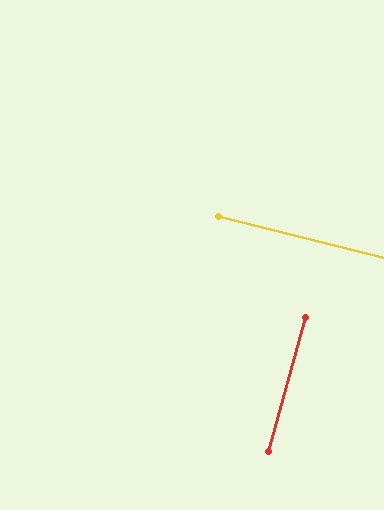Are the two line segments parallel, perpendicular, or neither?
Perpendicular — they meet at approximately 88°.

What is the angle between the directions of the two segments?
Approximately 88 degrees.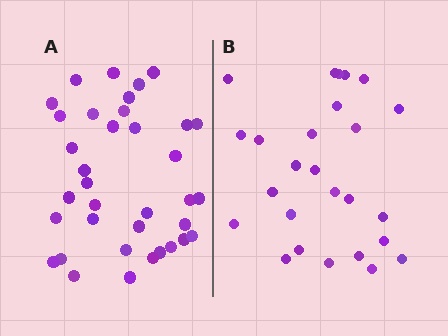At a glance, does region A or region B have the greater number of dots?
Region A (the left region) has more dots.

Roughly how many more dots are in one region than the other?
Region A has roughly 10 or so more dots than region B.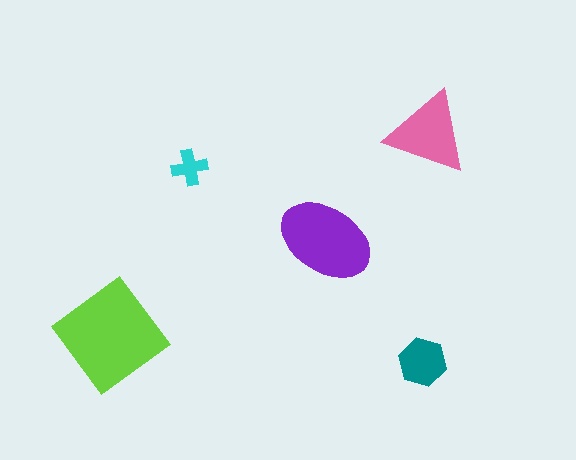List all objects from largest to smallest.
The lime diamond, the purple ellipse, the pink triangle, the teal hexagon, the cyan cross.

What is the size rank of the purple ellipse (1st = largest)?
2nd.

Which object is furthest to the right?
The pink triangle is rightmost.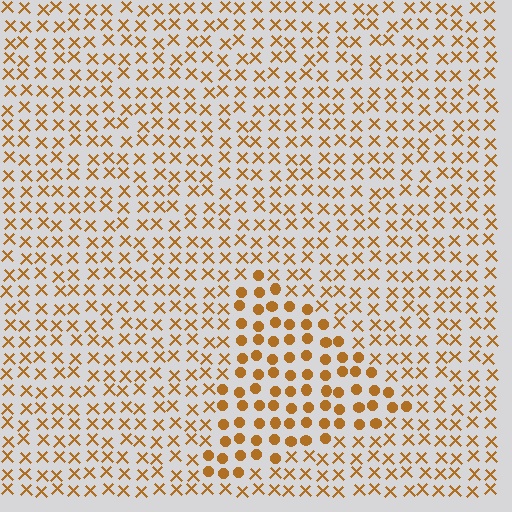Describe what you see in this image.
The image is filled with small brown elements arranged in a uniform grid. A triangle-shaped region contains circles, while the surrounding area contains X marks. The boundary is defined purely by the change in element shape.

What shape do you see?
I see a triangle.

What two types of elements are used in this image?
The image uses circles inside the triangle region and X marks outside it.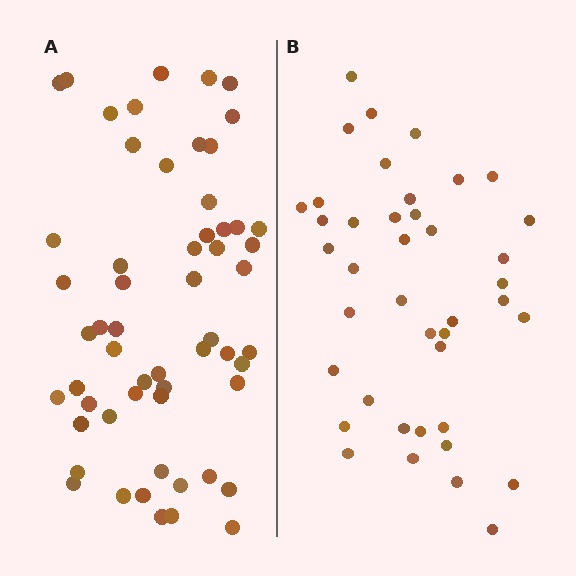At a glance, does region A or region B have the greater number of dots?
Region A (the left region) has more dots.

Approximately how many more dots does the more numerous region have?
Region A has approximately 15 more dots than region B.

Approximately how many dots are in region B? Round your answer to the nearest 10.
About 40 dots. (The exact count is 41, which rounds to 40.)